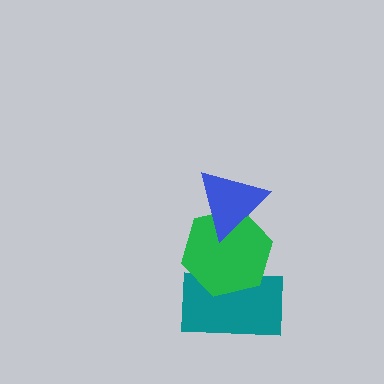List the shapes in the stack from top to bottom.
From top to bottom: the blue triangle, the green hexagon, the teal rectangle.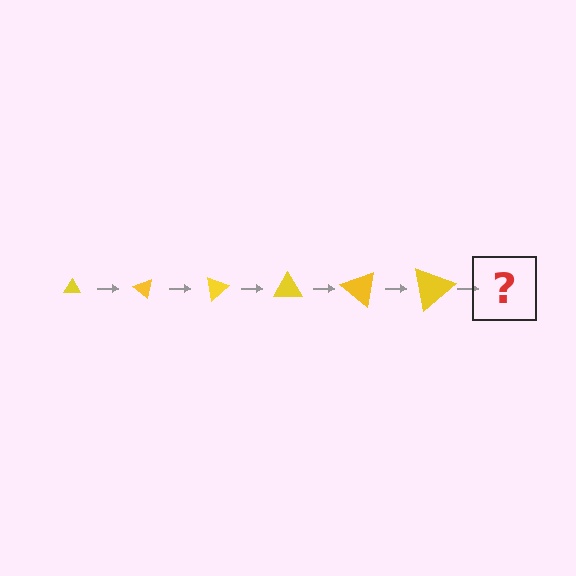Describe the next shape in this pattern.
It should be a triangle, larger than the previous one and rotated 240 degrees from the start.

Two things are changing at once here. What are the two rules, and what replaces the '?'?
The two rules are that the triangle grows larger each step and it rotates 40 degrees each step. The '?' should be a triangle, larger than the previous one and rotated 240 degrees from the start.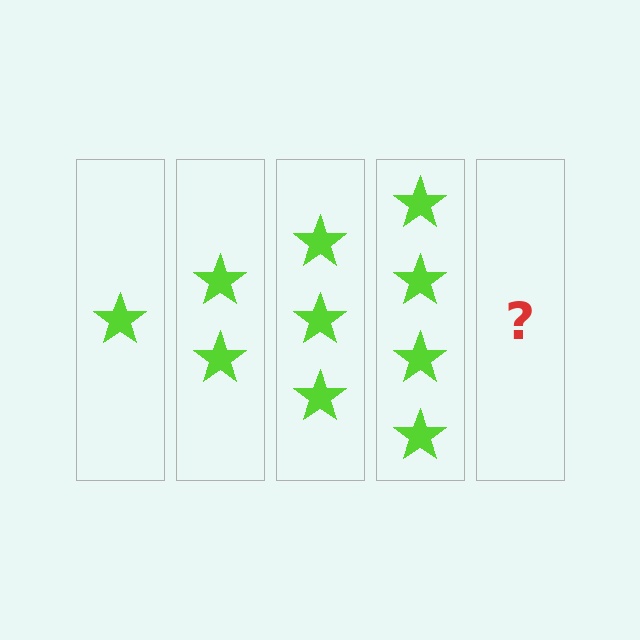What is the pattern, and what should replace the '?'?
The pattern is that each step adds one more star. The '?' should be 5 stars.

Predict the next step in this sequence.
The next step is 5 stars.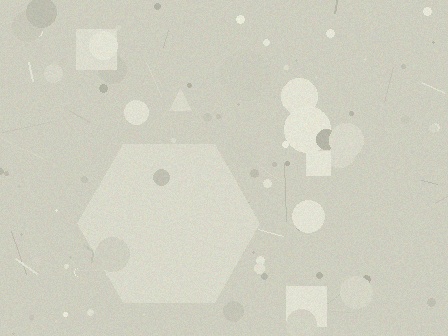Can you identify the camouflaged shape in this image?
The camouflaged shape is a hexagon.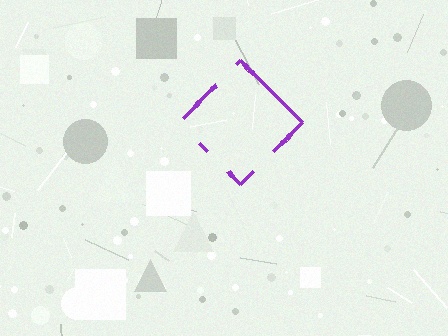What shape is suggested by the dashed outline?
The dashed outline suggests a diamond.